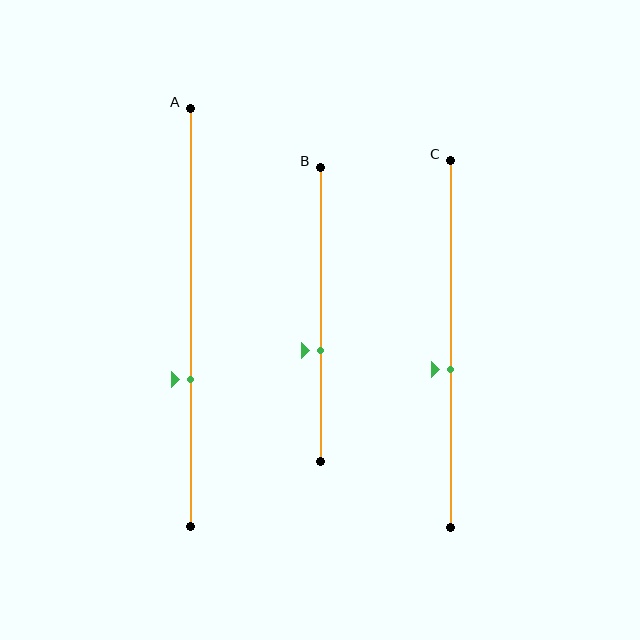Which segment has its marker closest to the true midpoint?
Segment C has its marker closest to the true midpoint.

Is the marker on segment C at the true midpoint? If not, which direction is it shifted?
No, the marker on segment C is shifted downward by about 7% of the segment length.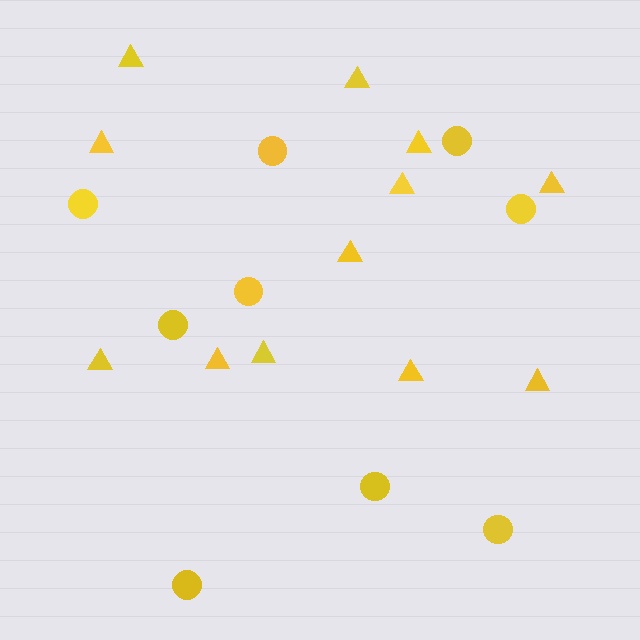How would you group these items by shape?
There are 2 groups: one group of triangles (12) and one group of circles (9).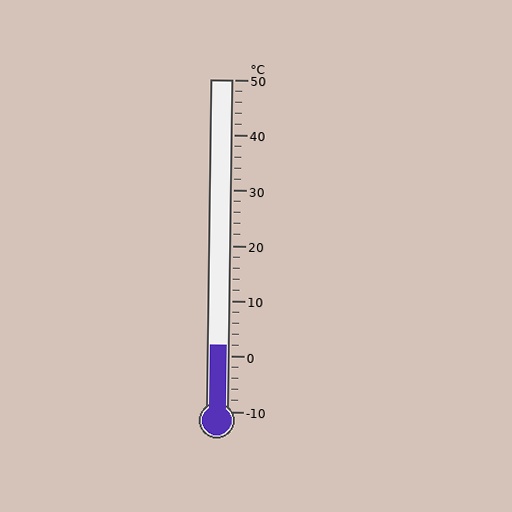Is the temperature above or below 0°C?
The temperature is above 0°C.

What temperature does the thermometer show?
The thermometer shows approximately 2°C.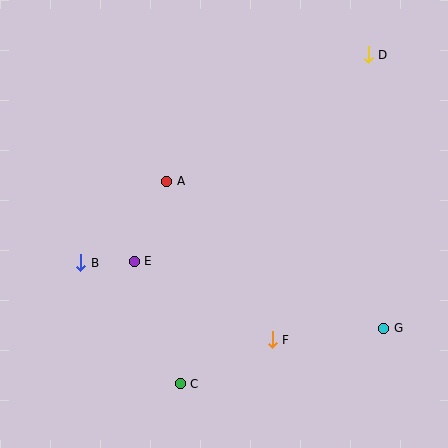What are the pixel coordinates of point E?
Point E is at (134, 261).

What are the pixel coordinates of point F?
Point F is at (272, 340).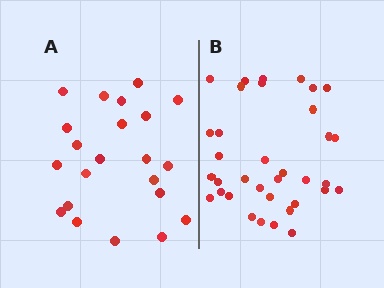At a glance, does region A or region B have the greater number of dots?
Region B (the right region) has more dots.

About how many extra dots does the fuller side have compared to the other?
Region B has approximately 15 more dots than region A.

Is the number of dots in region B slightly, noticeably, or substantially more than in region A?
Region B has substantially more. The ratio is roughly 1.6 to 1.